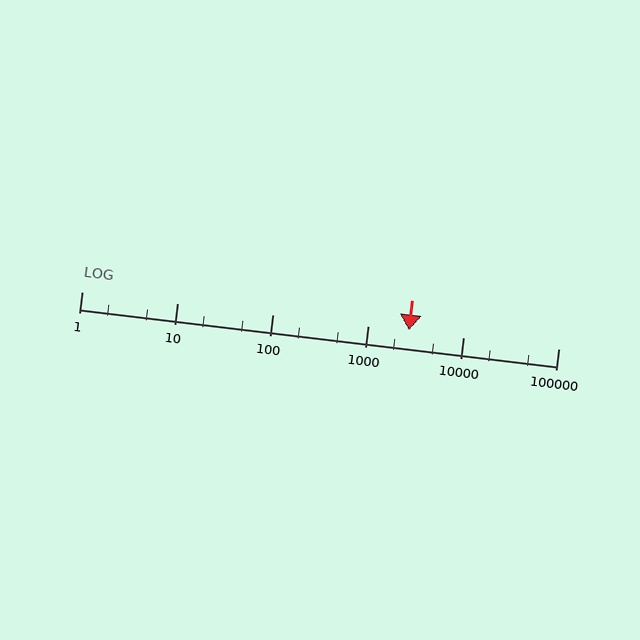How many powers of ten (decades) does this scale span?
The scale spans 5 decades, from 1 to 100000.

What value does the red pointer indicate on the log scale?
The pointer indicates approximately 2700.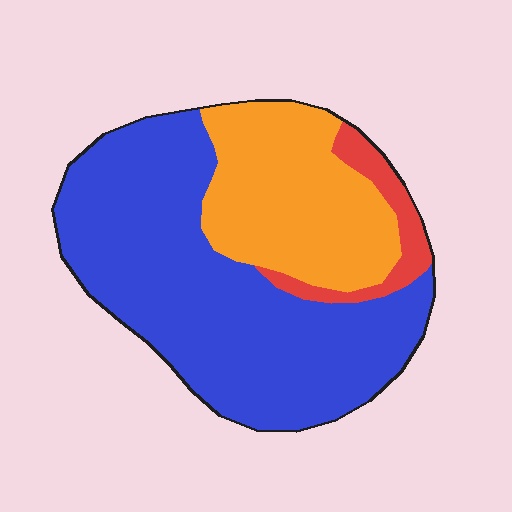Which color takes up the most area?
Blue, at roughly 60%.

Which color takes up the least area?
Red, at roughly 10%.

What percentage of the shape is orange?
Orange takes up between a sixth and a third of the shape.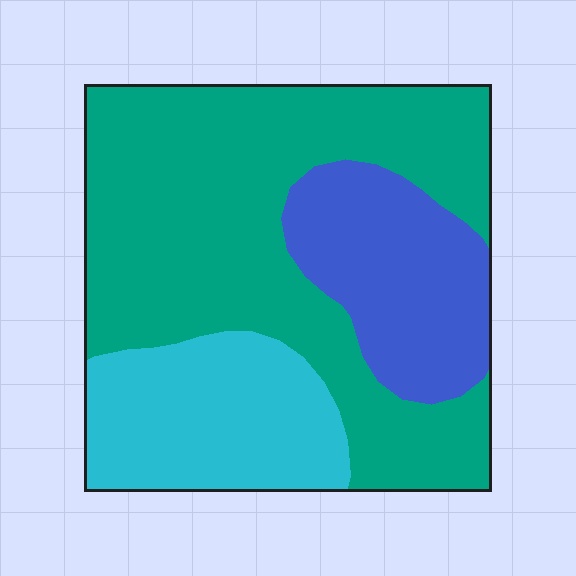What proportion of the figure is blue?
Blue covers 21% of the figure.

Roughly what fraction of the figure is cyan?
Cyan takes up about one fifth (1/5) of the figure.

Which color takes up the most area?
Teal, at roughly 55%.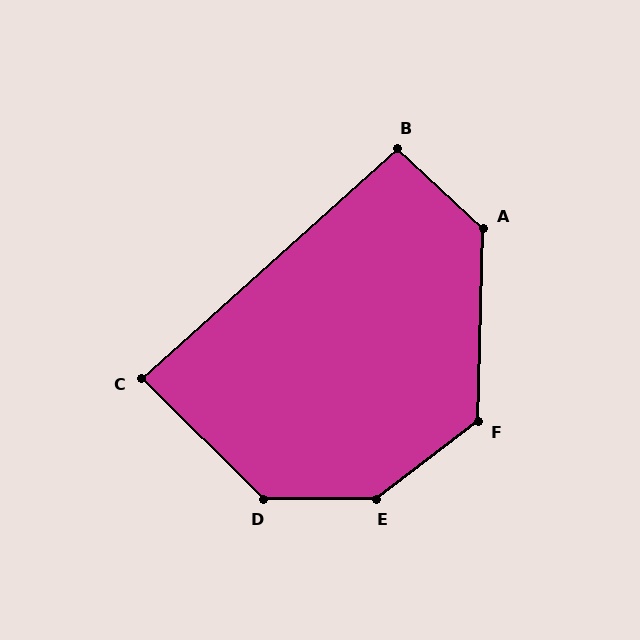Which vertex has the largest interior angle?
E, at approximately 143 degrees.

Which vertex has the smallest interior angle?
C, at approximately 87 degrees.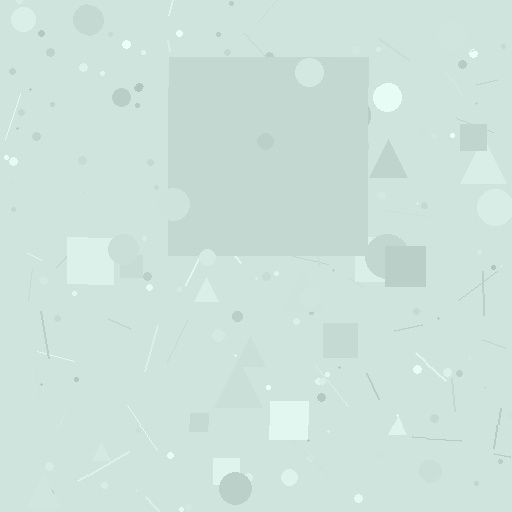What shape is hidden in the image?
A square is hidden in the image.